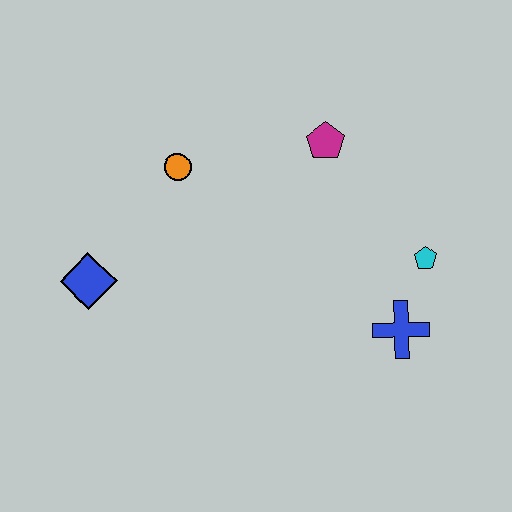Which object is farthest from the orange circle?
The blue cross is farthest from the orange circle.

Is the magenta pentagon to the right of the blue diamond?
Yes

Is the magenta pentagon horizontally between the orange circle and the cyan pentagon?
Yes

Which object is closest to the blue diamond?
The orange circle is closest to the blue diamond.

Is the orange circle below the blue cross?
No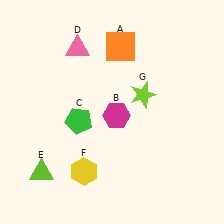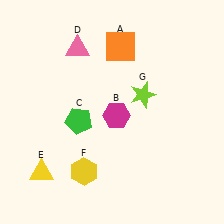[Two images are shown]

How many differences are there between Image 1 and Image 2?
There is 1 difference between the two images.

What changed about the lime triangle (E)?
In Image 1, E is lime. In Image 2, it changed to yellow.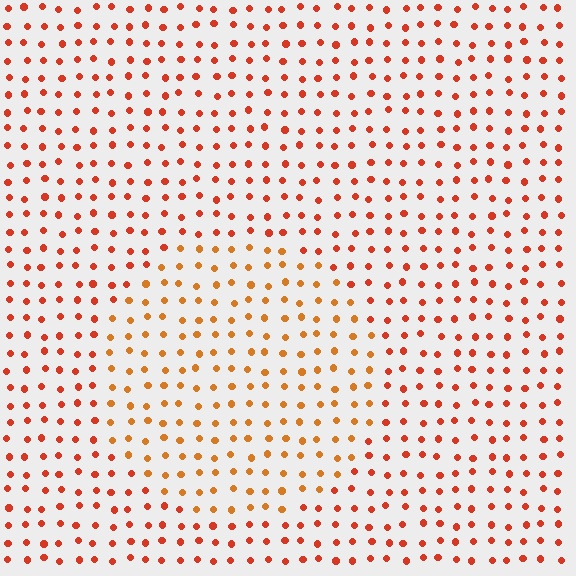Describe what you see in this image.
The image is filled with small red elements in a uniform arrangement. A circle-shaped region is visible where the elements are tinted to a slightly different hue, forming a subtle color boundary.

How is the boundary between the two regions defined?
The boundary is defined purely by a slight shift in hue (about 22 degrees). Spacing, size, and orientation are identical on both sides.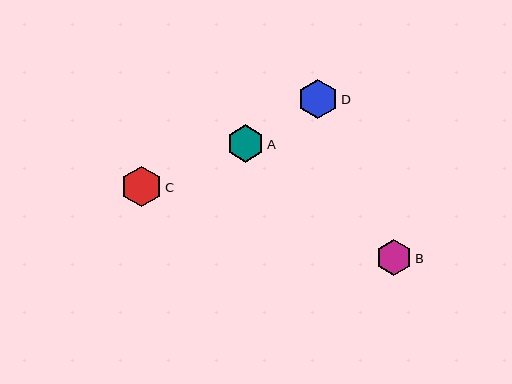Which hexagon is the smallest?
Hexagon B is the smallest with a size of approximately 36 pixels.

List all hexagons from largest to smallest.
From largest to smallest: C, D, A, B.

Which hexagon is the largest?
Hexagon C is the largest with a size of approximately 41 pixels.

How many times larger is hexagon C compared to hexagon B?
Hexagon C is approximately 1.1 times the size of hexagon B.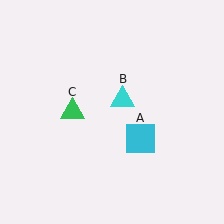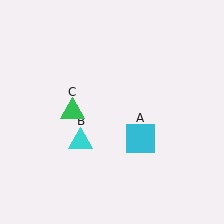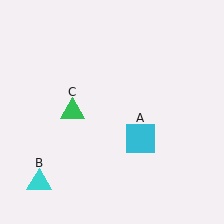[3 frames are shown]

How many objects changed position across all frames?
1 object changed position: cyan triangle (object B).